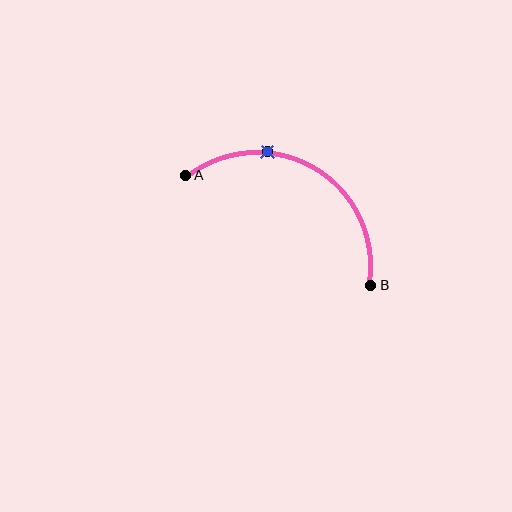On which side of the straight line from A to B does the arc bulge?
The arc bulges above the straight line connecting A and B.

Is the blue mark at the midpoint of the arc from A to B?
No. The blue mark lies on the arc but is closer to endpoint A. The arc midpoint would be at the point on the curve equidistant along the arc from both A and B.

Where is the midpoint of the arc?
The arc midpoint is the point on the curve farthest from the straight line joining A and B. It sits above that line.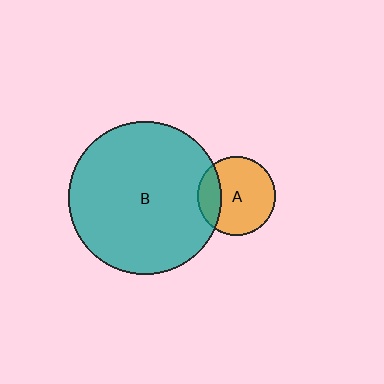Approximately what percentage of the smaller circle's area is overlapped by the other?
Approximately 20%.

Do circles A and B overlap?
Yes.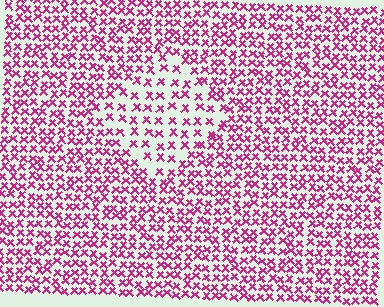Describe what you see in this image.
The image contains small magenta elements arranged at two different densities. A diamond-shaped region is visible where the elements are less densely packed than the surrounding area.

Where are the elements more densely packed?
The elements are more densely packed outside the diamond boundary.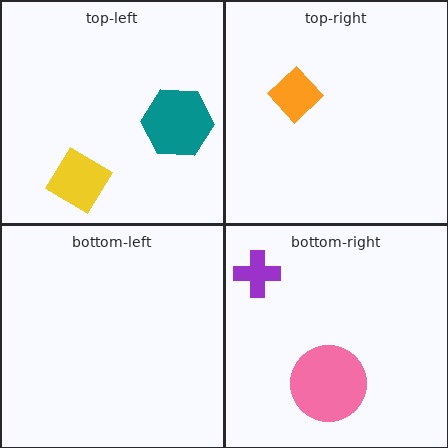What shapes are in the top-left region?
The yellow diamond, the teal hexagon.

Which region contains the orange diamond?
The top-right region.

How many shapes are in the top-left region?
2.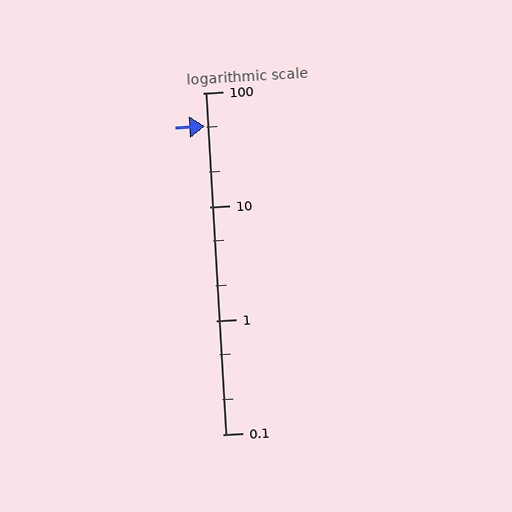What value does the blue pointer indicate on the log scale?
The pointer indicates approximately 51.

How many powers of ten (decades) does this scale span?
The scale spans 3 decades, from 0.1 to 100.